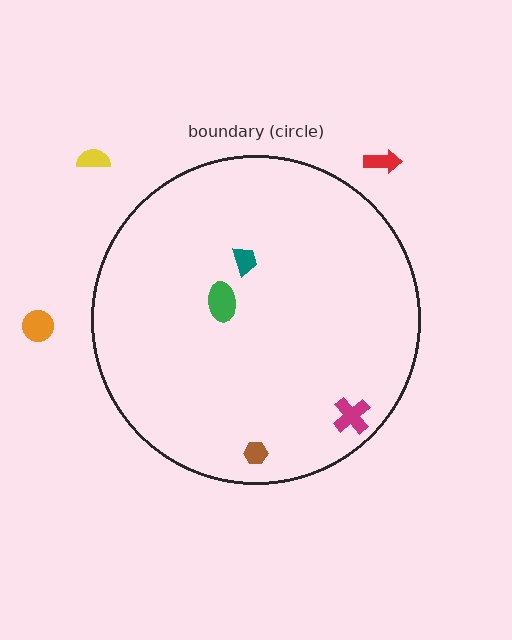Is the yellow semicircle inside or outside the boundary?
Outside.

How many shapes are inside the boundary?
4 inside, 3 outside.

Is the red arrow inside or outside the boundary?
Outside.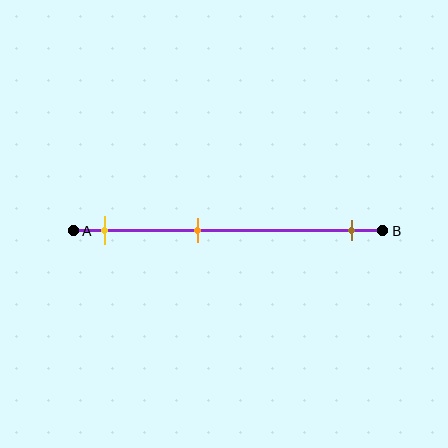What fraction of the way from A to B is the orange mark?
The orange mark is approximately 40% (0.4) of the way from A to B.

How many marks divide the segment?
There are 3 marks dividing the segment.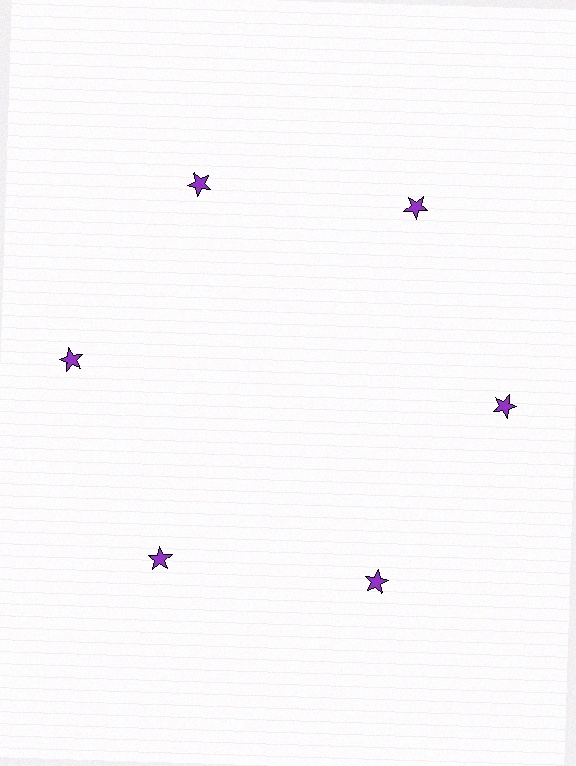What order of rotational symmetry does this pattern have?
This pattern has 6-fold rotational symmetry.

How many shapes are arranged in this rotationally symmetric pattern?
There are 6 shapes, arranged in 6 groups of 1.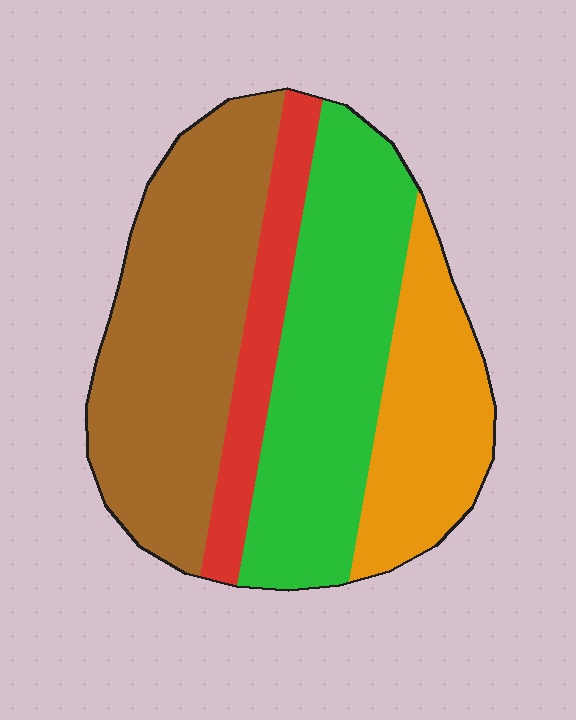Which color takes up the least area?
Red, at roughly 10%.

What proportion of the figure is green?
Green takes up between a sixth and a third of the figure.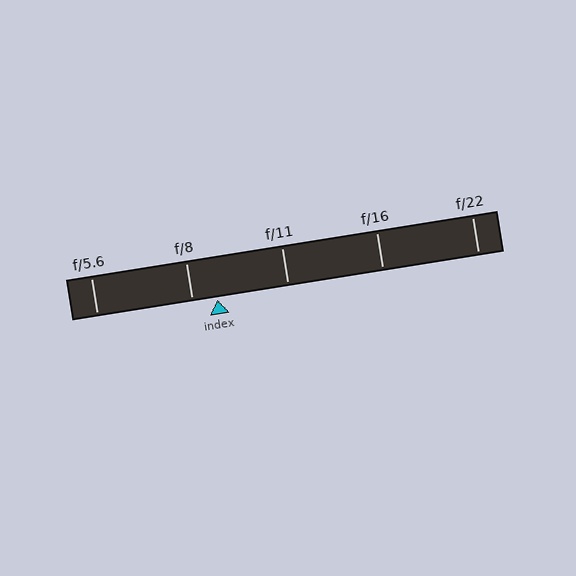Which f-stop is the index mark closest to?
The index mark is closest to f/8.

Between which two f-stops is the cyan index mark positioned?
The index mark is between f/8 and f/11.